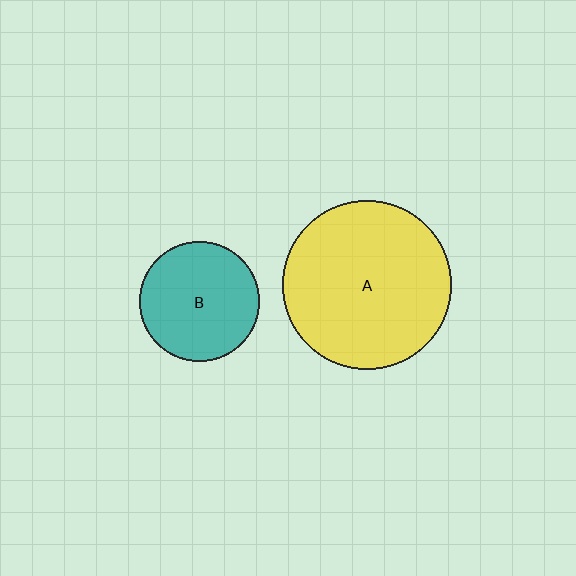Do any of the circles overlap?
No, none of the circles overlap.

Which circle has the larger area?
Circle A (yellow).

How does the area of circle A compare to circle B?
Approximately 2.0 times.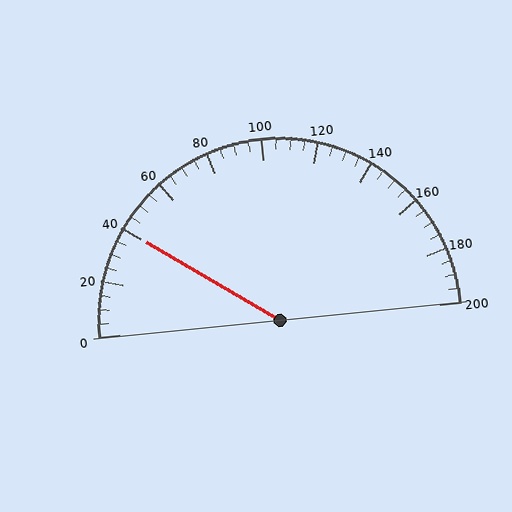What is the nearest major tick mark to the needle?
The nearest major tick mark is 40.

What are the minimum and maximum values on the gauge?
The gauge ranges from 0 to 200.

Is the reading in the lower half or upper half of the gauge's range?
The reading is in the lower half of the range (0 to 200).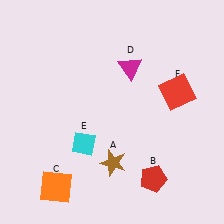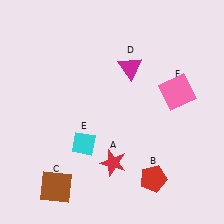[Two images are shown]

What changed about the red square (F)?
In Image 1, F is red. In Image 2, it changed to pink.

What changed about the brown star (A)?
In Image 1, A is brown. In Image 2, it changed to red.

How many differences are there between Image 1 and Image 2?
There are 3 differences between the two images.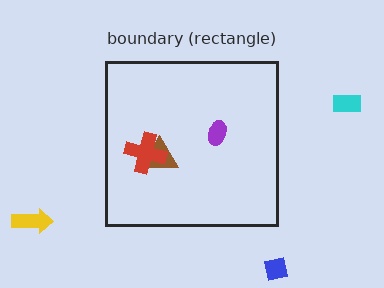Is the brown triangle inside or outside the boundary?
Inside.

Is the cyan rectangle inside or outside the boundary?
Outside.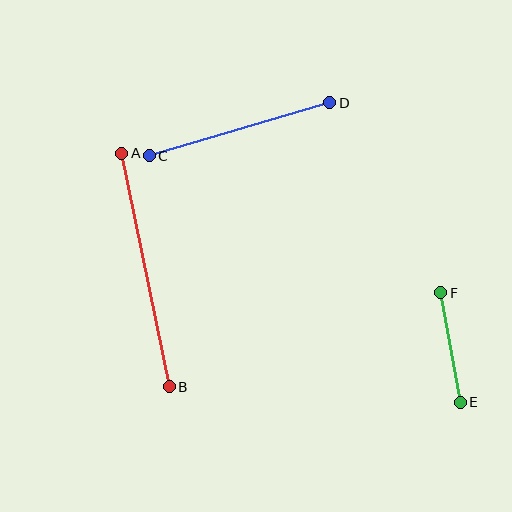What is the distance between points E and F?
The distance is approximately 111 pixels.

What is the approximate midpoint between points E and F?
The midpoint is at approximately (451, 347) pixels.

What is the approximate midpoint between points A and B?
The midpoint is at approximately (146, 270) pixels.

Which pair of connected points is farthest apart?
Points A and B are farthest apart.